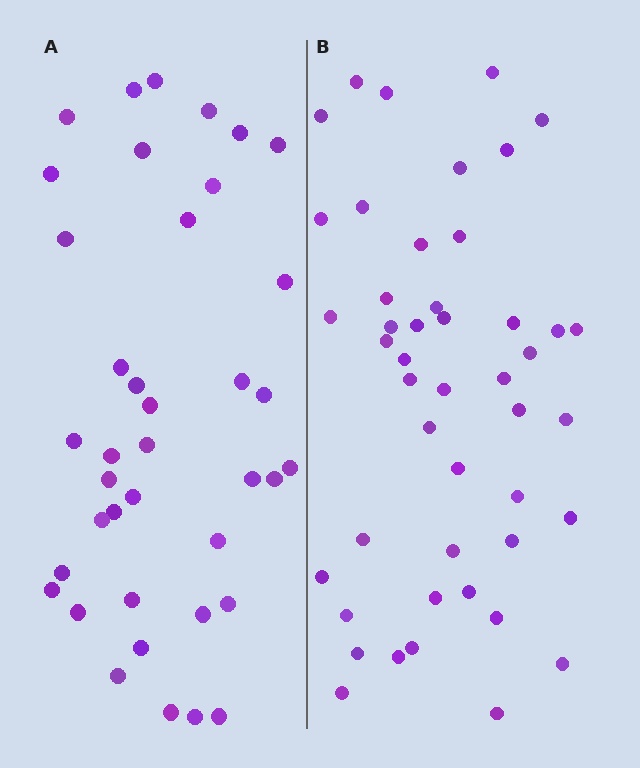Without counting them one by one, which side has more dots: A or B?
Region B (the right region) has more dots.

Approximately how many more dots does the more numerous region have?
Region B has roughly 8 or so more dots than region A.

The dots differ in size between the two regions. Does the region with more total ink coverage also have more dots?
No. Region A has more total ink coverage because its dots are larger, but region B actually contains more individual dots. Total area can be misleading — the number of items is what matters here.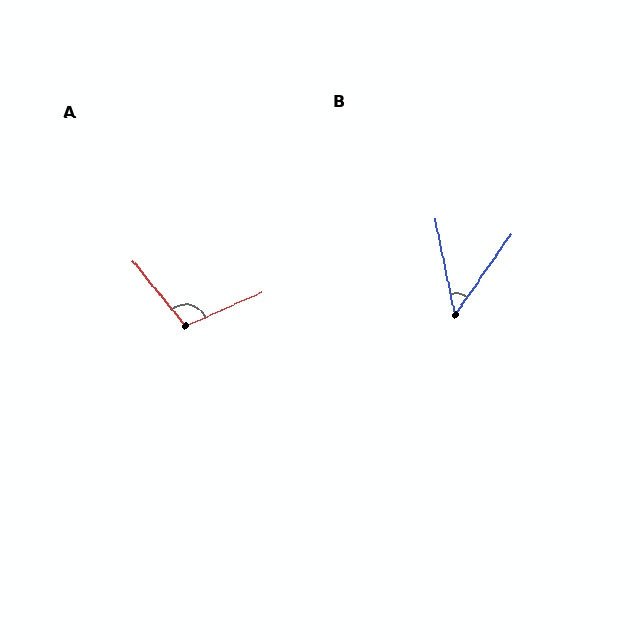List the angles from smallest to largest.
B (47°), A (105°).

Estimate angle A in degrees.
Approximately 105 degrees.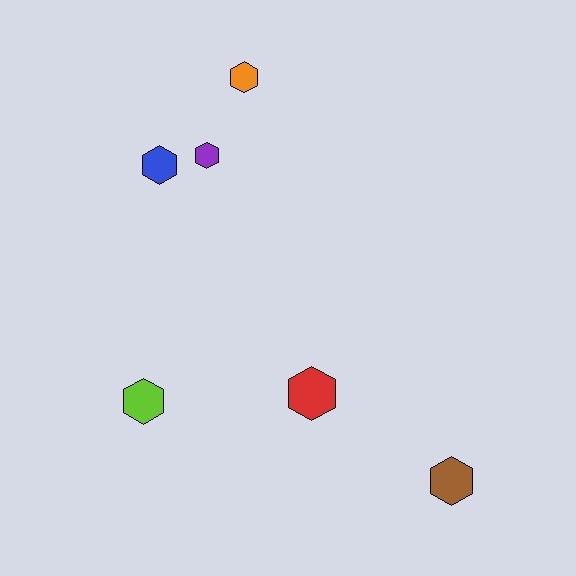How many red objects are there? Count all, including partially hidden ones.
There is 1 red object.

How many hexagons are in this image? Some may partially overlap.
There are 6 hexagons.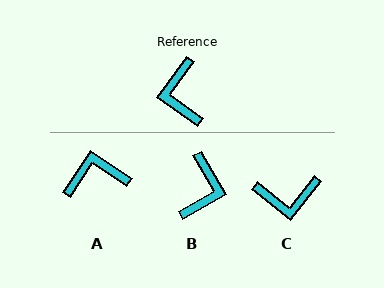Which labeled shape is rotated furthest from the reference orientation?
B, about 156 degrees away.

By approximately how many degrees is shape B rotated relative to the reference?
Approximately 156 degrees counter-clockwise.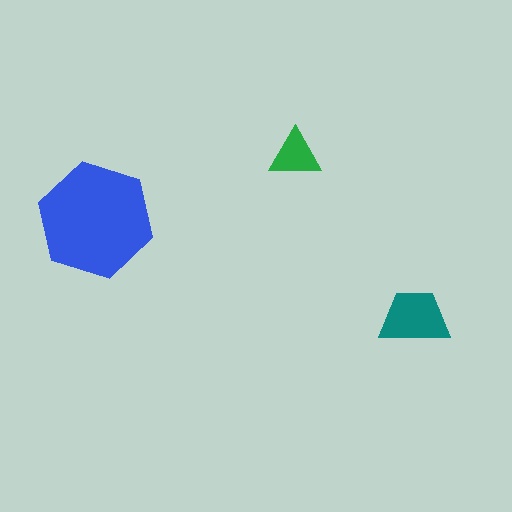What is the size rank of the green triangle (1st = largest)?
3rd.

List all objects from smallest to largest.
The green triangle, the teal trapezoid, the blue hexagon.